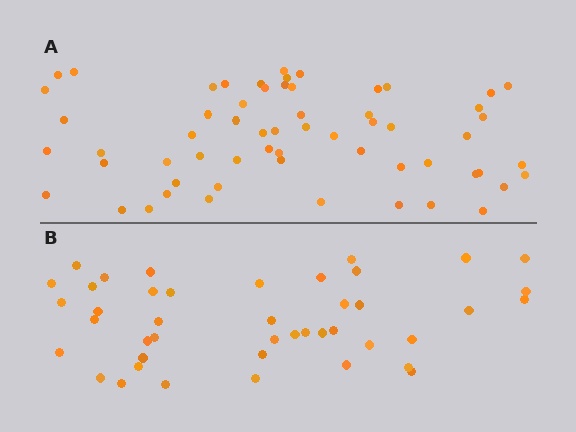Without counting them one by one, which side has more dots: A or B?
Region A (the top region) has more dots.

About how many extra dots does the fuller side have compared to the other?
Region A has approximately 15 more dots than region B.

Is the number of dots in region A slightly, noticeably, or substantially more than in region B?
Region A has noticeably more, but not dramatically so. The ratio is roughly 1.4 to 1.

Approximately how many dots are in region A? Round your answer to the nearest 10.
About 60 dots.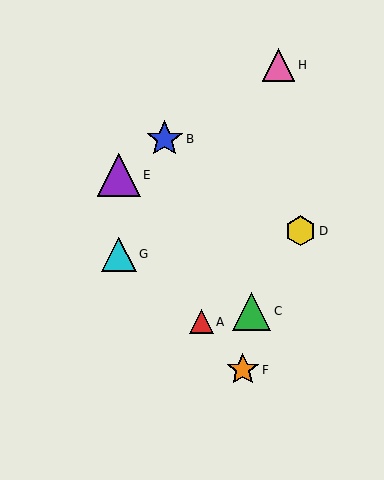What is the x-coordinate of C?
Object C is at x≈252.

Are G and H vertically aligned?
No, G is at x≈119 and H is at x≈279.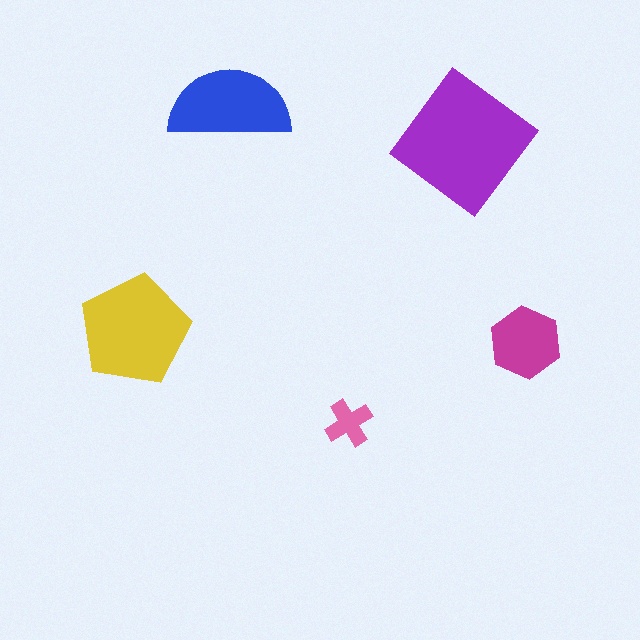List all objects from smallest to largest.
The pink cross, the magenta hexagon, the blue semicircle, the yellow pentagon, the purple diamond.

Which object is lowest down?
The pink cross is bottommost.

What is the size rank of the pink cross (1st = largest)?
5th.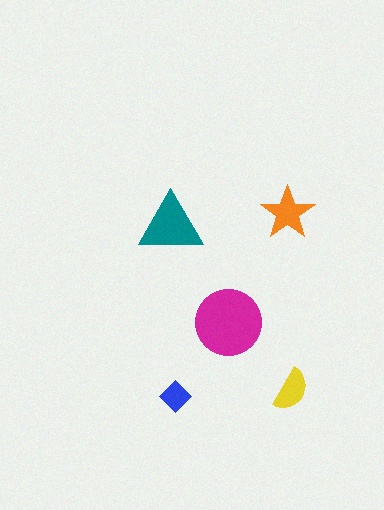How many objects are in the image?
There are 5 objects in the image.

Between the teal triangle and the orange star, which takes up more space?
The teal triangle.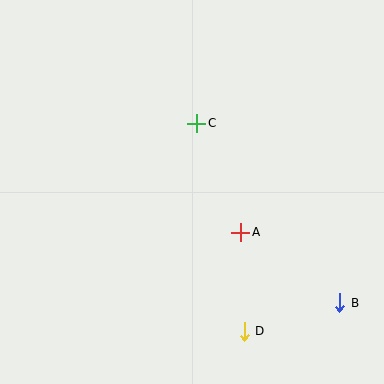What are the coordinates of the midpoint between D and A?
The midpoint between D and A is at (242, 282).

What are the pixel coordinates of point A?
Point A is at (241, 232).